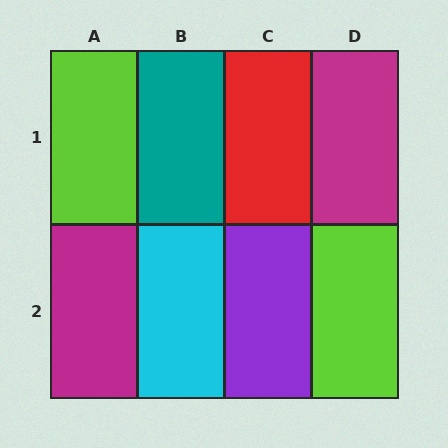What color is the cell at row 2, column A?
Magenta.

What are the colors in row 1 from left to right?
Lime, teal, red, magenta.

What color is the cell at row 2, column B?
Cyan.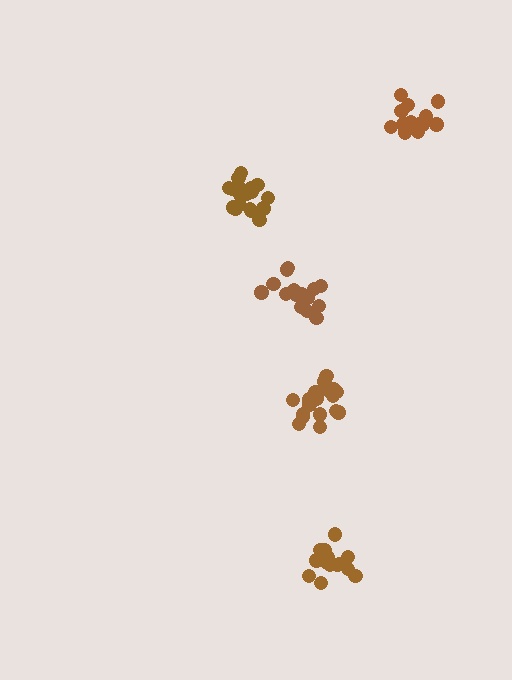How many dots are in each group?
Group 1: 16 dots, Group 2: 16 dots, Group 3: 16 dots, Group 4: 21 dots, Group 5: 18 dots (87 total).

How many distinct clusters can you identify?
There are 5 distinct clusters.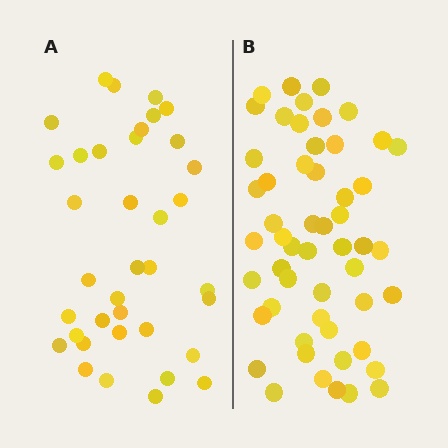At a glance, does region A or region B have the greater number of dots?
Region B (the right region) has more dots.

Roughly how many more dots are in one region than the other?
Region B has approximately 15 more dots than region A.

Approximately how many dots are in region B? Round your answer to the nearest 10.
About 50 dots. (The exact count is 53, which rounds to 50.)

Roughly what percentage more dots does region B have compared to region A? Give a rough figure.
About 45% more.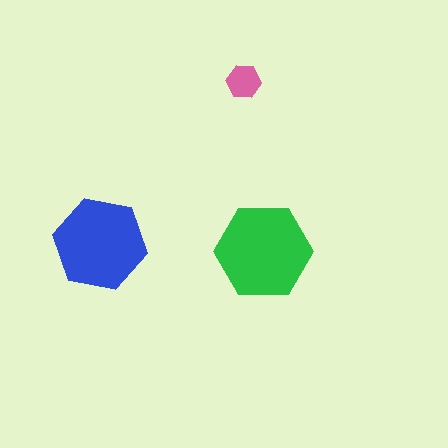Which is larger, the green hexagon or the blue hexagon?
The green one.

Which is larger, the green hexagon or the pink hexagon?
The green one.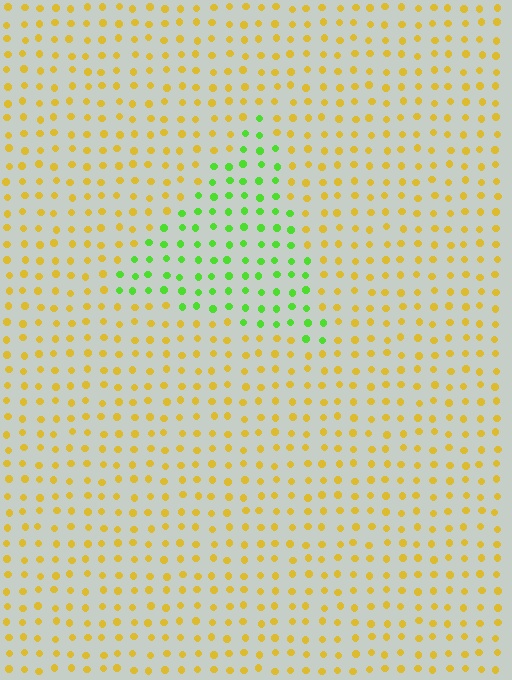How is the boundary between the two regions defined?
The boundary is defined purely by a slight shift in hue (about 61 degrees). Spacing, size, and orientation are identical on both sides.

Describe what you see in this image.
The image is filled with small yellow elements in a uniform arrangement. A triangle-shaped region is visible where the elements are tinted to a slightly different hue, forming a subtle color boundary.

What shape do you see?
I see a triangle.